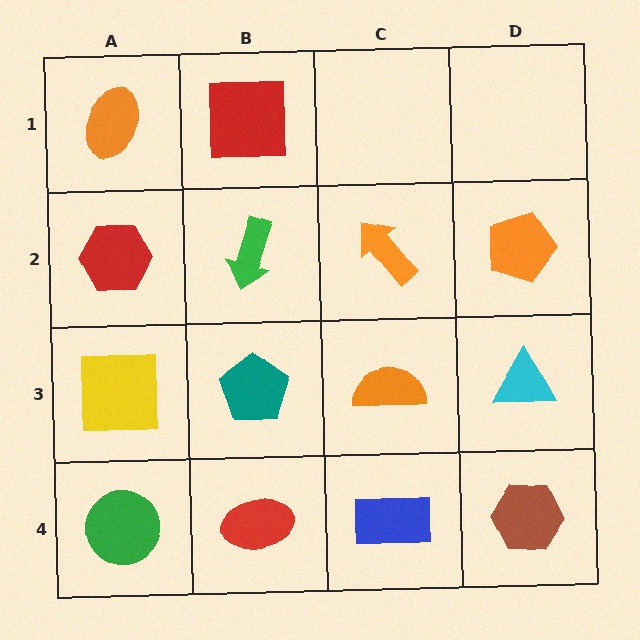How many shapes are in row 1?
2 shapes.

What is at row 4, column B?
A red ellipse.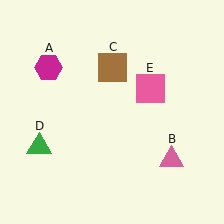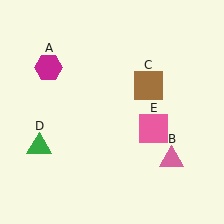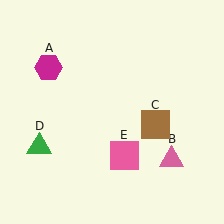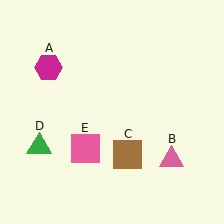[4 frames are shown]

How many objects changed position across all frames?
2 objects changed position: brown square (object C), pink square (object E).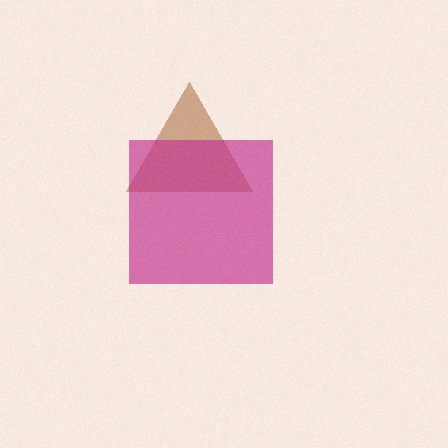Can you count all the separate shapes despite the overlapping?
Yes, there are 2 separate shapes.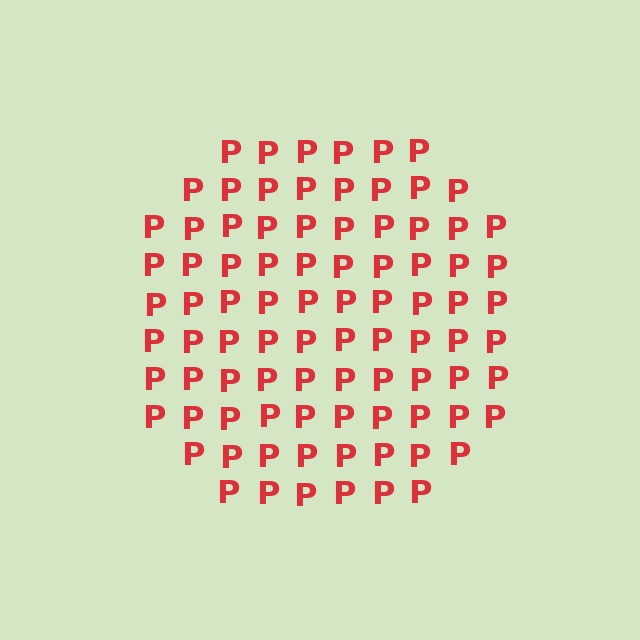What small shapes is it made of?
It is made of small letter P's.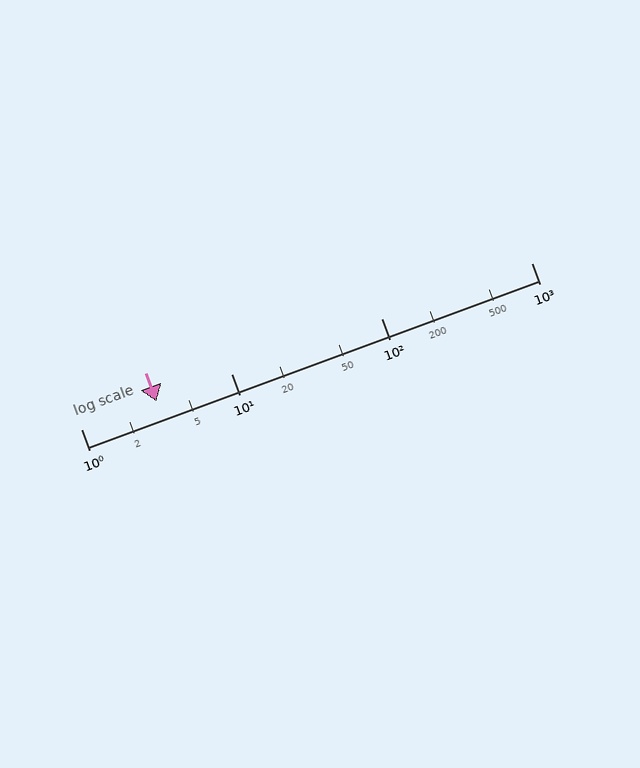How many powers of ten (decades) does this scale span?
The scale spans 3 decades, from 1 to 1000.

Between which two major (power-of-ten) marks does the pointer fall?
The pointer is between 1 and 10.